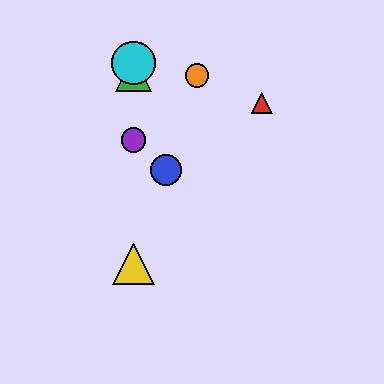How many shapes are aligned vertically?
4 shapes (the green triangle, the yellow triangle, the purple circle, the cyan circle) are aligned vertically.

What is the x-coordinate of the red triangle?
The red triangle is at x≈262.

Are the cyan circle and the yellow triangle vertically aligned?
Yes, both are at x≈134.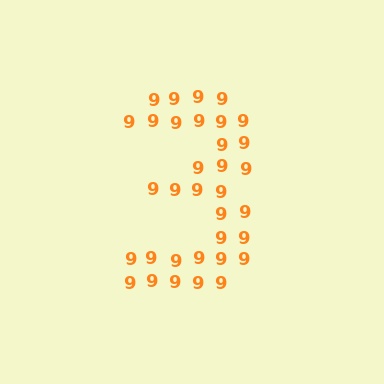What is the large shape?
The large shape is the digit 3.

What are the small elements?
The small elements are digit 9's.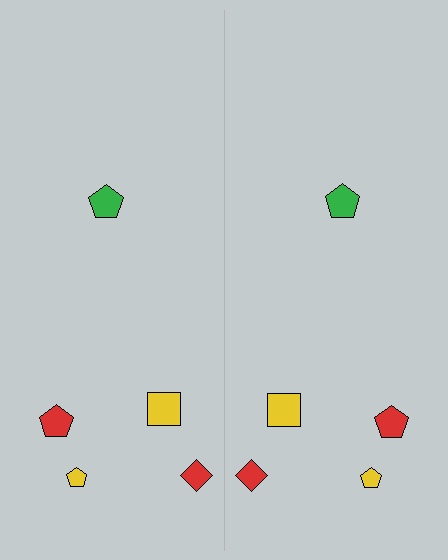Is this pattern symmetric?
Yes, this pattern has bilateral (reflection) symmetry.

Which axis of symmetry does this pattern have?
The pattern has a vertical axis of symmetry running through the center of the image.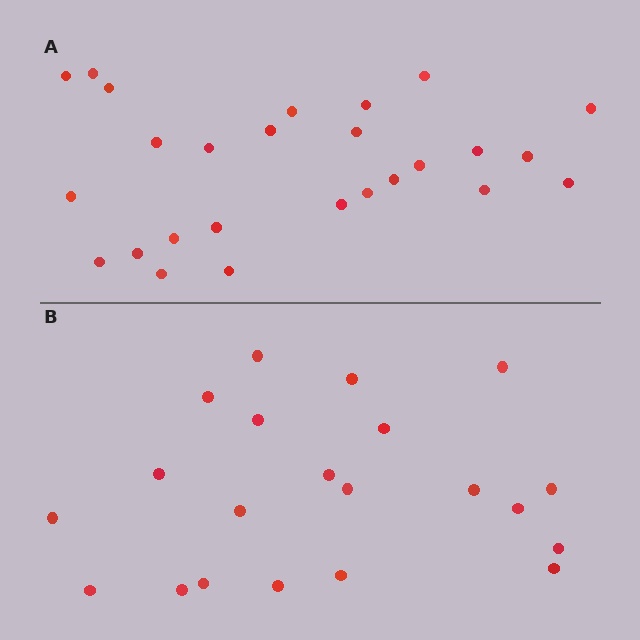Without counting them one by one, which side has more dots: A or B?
Region A (the top region) has more dots.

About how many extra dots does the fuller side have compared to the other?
Region A has about 5 more dots than region B.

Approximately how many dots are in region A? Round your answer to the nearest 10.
About 30 dots. (The exact count is 26, which rounds to 30.)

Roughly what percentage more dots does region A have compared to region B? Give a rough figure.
About 25% more.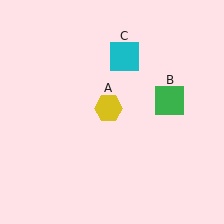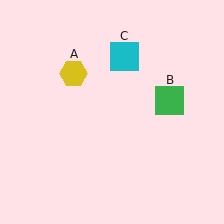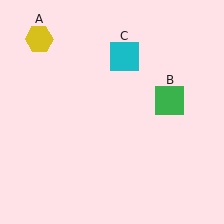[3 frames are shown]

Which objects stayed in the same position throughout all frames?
Green square (object B) and cyan square (object C) remained stationary.